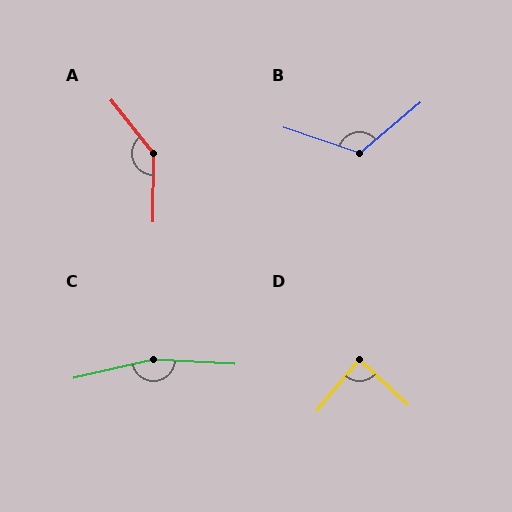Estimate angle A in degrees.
Approximately 141 degrees.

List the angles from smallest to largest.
D (86°), B (122°), A (141°), C (164°).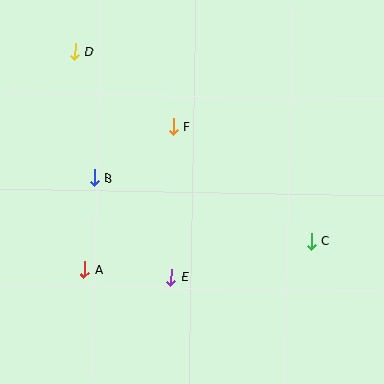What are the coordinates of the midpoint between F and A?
The midpoint between F and A is at (129, 198).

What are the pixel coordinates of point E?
Point E is at (171, 277).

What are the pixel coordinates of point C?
Point C is at (311, 241).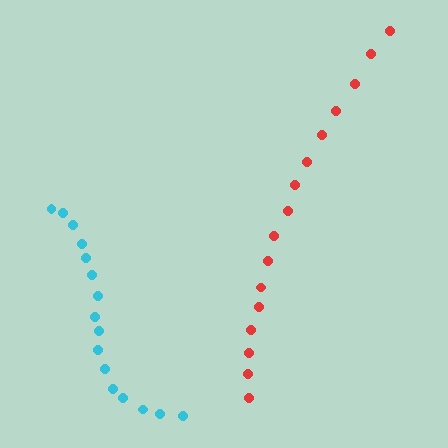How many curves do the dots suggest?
There are 2 distinct paths.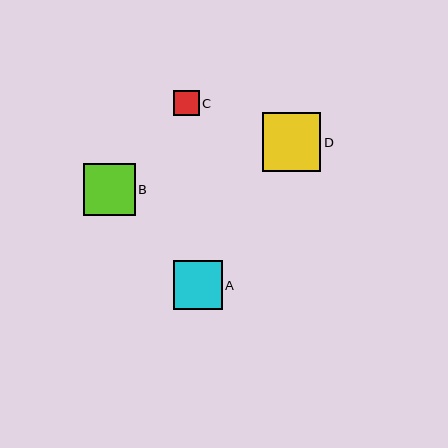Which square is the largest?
Square D is the largest with a size of approximately 59 pixels.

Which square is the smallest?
Square C is the smallest with a size of approximately 25 pixels.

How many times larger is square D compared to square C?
Square D is approximately 2.3 times the size of square C.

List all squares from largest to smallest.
From largest to smallest: D, B, A, C.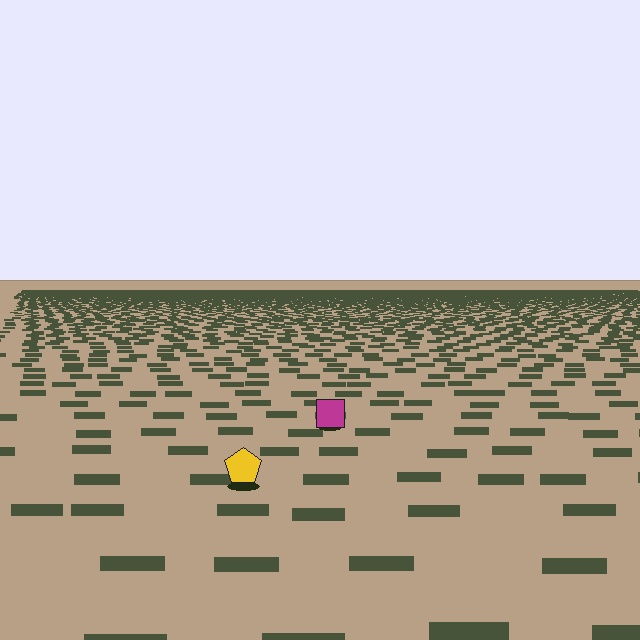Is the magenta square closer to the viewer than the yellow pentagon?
No. The yellow pentagon is closer — you can tell from the texture gradient: the ground texture is coarser near it.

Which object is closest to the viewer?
The yellow pentagon is closest. The texture marks near it are larger and more spread out.